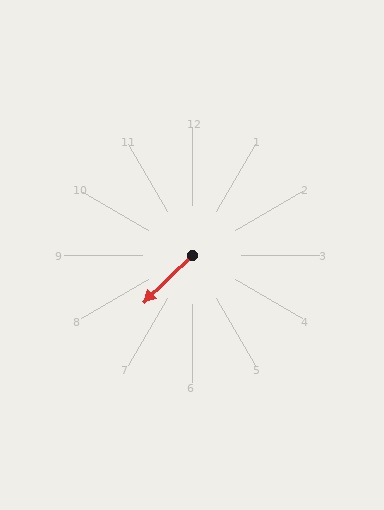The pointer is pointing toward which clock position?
Roughly 8 o'clock.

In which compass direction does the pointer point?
Southwest.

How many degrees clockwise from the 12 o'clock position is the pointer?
Approximately 226 degrees.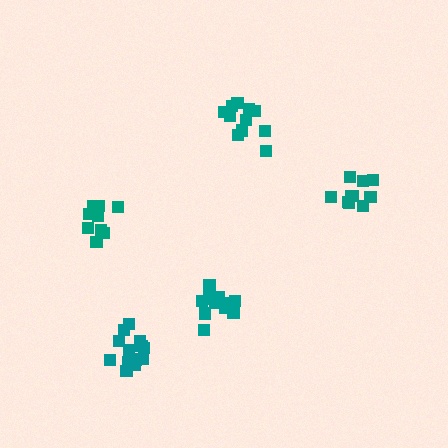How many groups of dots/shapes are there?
There are 5 groups.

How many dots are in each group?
Group 1: 10 dots, Group 2: 13 dots, Group 3: 12 dots, Group 4: 15 dots, Group 5: 10 dots (60 total).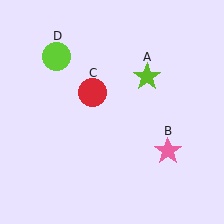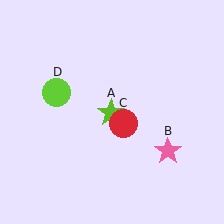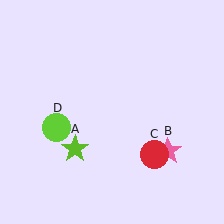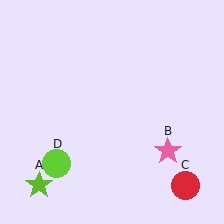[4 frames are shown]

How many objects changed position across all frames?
3 objects changed position: lime star (object A), red circle (object C), lime circle (object D).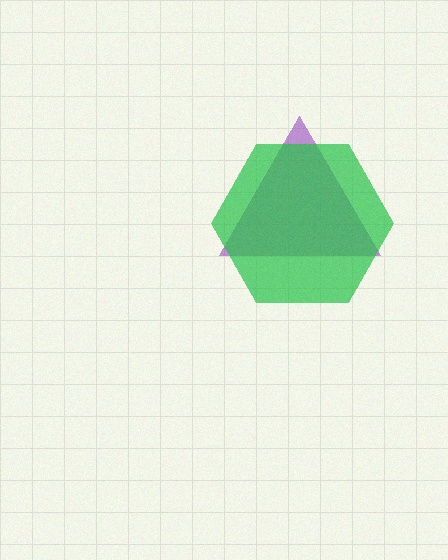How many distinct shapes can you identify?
There are 2 distinct shapes: a purple triangle, a green hexagon.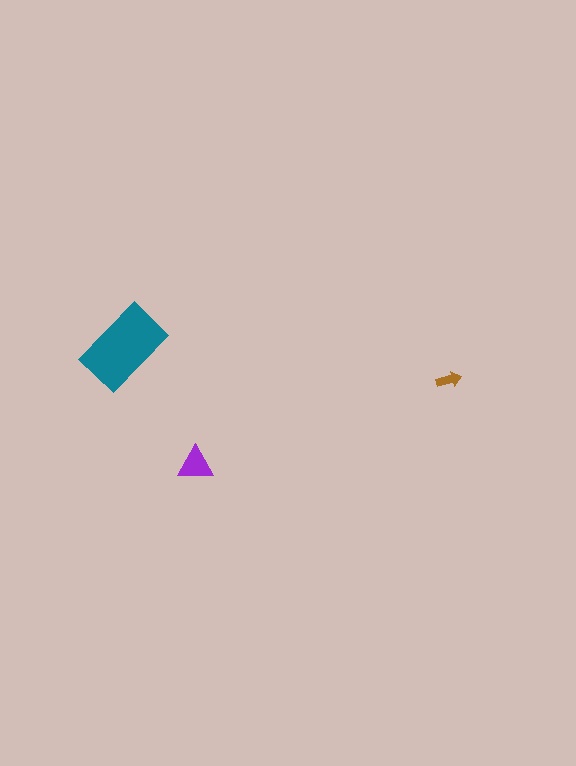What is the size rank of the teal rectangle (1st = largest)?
1st.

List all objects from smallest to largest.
The brown arrow, the purple triangle, the teal rectangle.